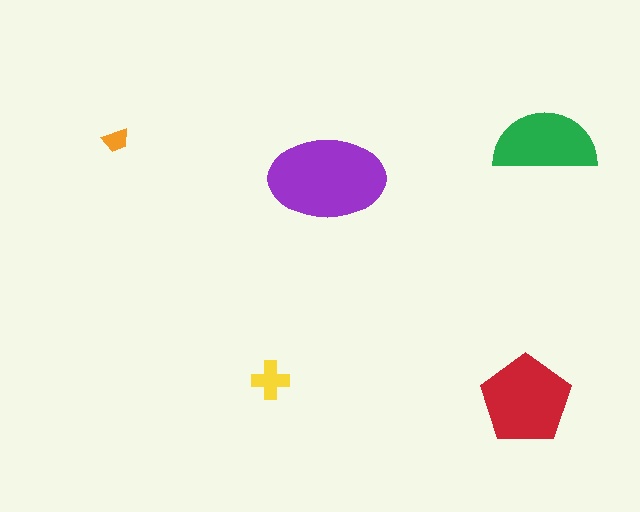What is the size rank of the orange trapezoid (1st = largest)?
5th.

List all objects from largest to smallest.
The purple ellipse, the red pentagon, the green semicircle, the yellow cross, the orange trapezoid.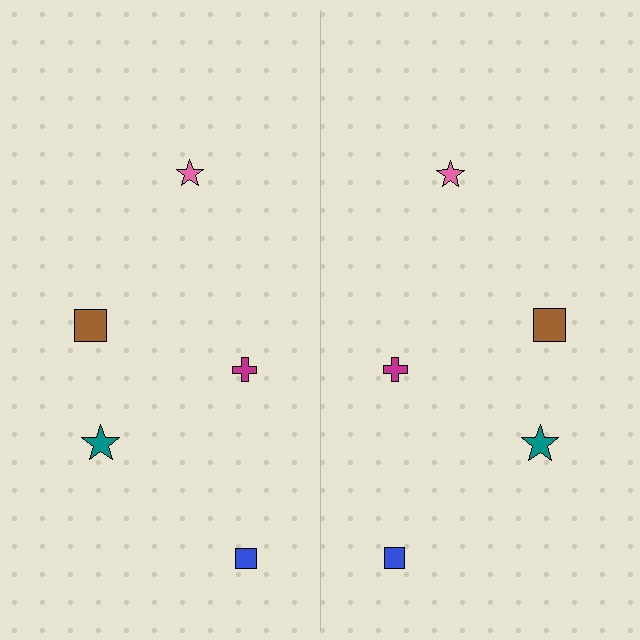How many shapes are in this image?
There are 10 shapes in this image.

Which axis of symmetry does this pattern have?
The pattern has a vertical axis of symmetry running through the center of the image.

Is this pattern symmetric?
Yes, this pattern has bilateral (reflection) symmetry.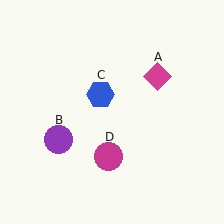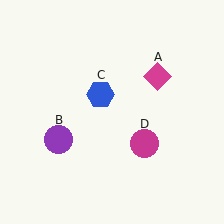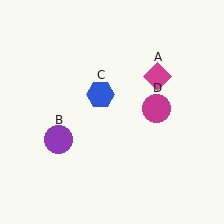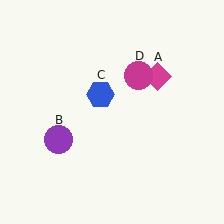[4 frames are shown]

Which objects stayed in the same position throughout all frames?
Magenta diamond (object A) and purple circle (object B) and blue hexagon (object C) remained stationary.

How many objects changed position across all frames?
1 object changed position: magenta circle (object D).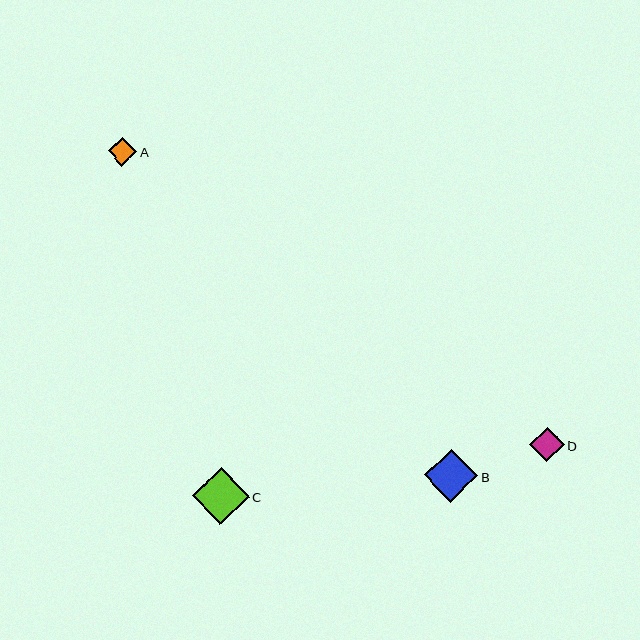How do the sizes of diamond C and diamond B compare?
Diamond C and diamond B are approximately the same size.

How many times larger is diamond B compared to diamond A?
Diamond B is approximately 1.9 times the size of diamond A.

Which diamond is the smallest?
Diamond A is the smallest with a size of approximately 29 pixels.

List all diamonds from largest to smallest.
From largest to smallest: C, B, D, A.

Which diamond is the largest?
Diamond C is the largest with a size of approximately 57 pixels.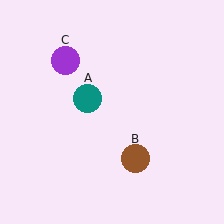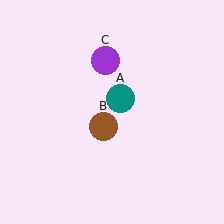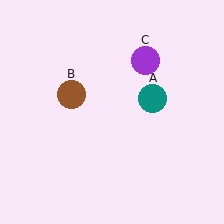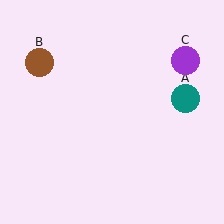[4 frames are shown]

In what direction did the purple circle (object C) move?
The purple circle (object C) moved right.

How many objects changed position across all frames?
3 objects changed position: teal circle (object A), brown circle (object B), purple circle (object C).